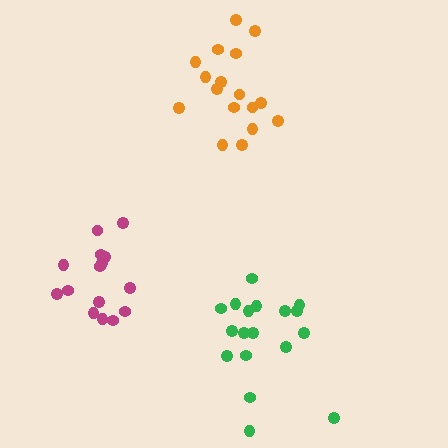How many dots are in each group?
Group 1: 18 dots, Group 2: 17 dots, Group 3: 16 dots (51 total).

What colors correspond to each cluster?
The clusters are colored: green, orange, magenta.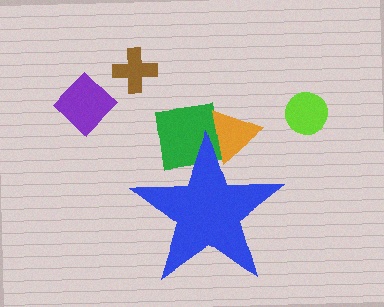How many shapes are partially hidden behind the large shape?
2 shapes are partially hidden.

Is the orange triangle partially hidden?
Yes, the orange triangle is partially hidden behind the blue star.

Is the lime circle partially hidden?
No, the lime circle is fully visible.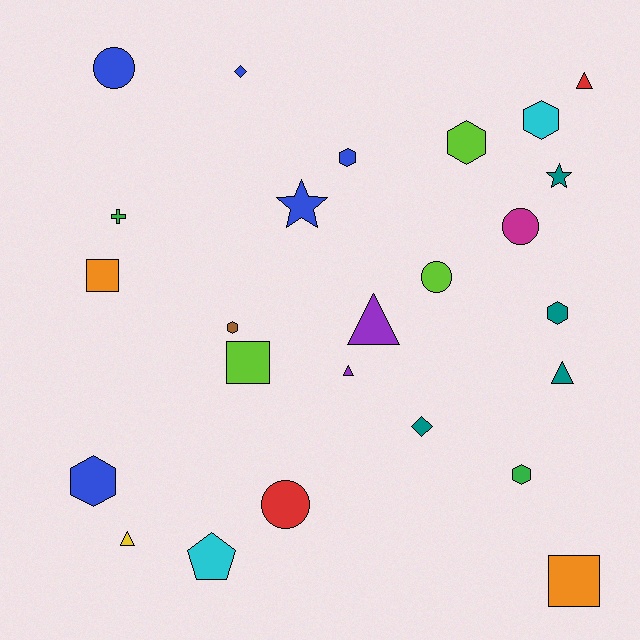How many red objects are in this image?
There are 2 red objects.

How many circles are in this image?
There are 4 circles.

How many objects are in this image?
There are 25 objects.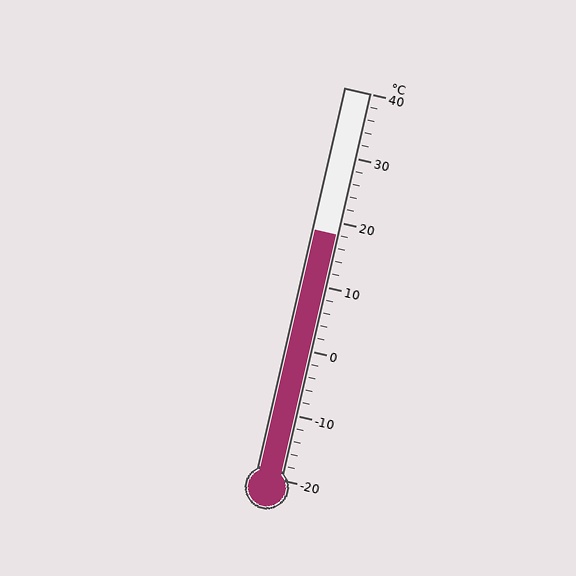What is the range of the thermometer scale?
The thermometer scale ranges from -20°C to 40°C.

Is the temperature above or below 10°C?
The temperature is above 10°C.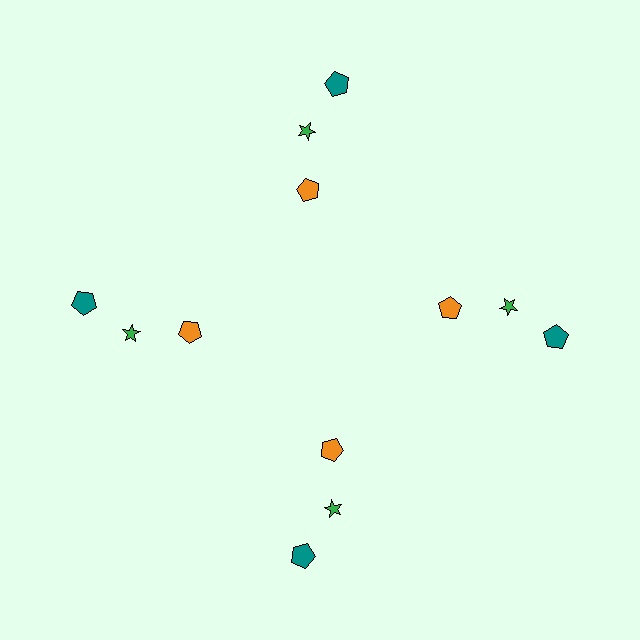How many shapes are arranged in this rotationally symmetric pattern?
There are 12 shapes, arranged in 4 groups of 3.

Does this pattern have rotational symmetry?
Yes, this pattern has 4-fold rotational symmetry. It looks the same after rotating 90 degrees around the center.